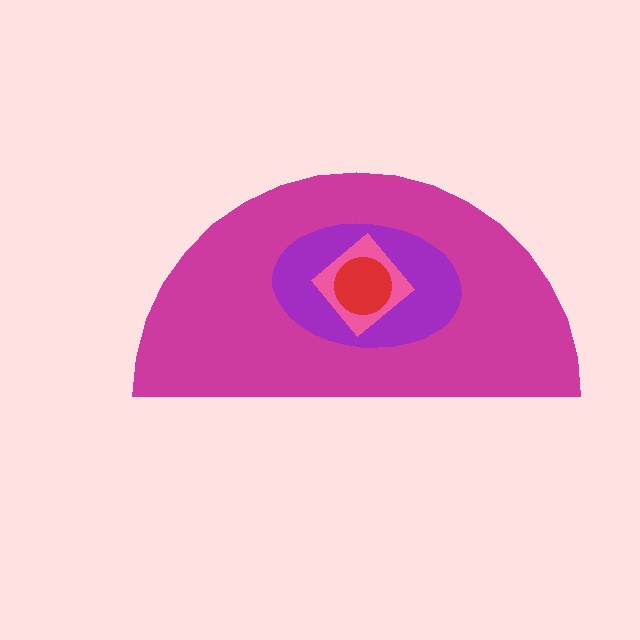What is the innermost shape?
The red circle.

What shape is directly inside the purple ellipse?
The pink diamond.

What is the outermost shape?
The magenta semicircle.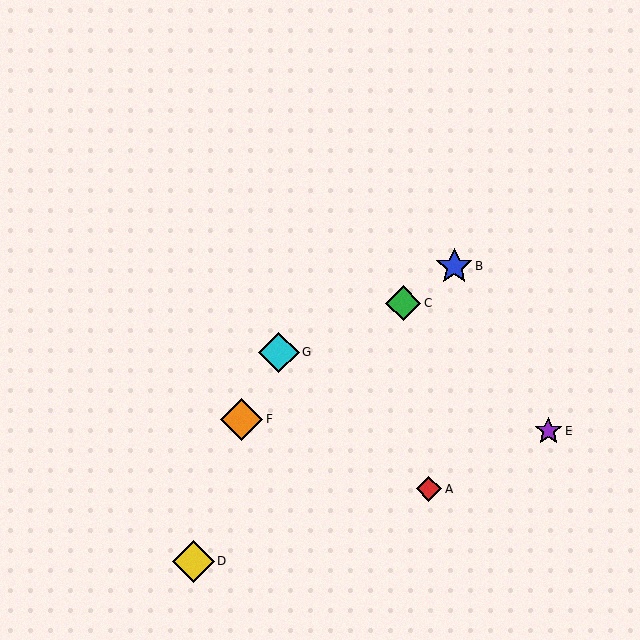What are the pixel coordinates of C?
Object C is at (403, 303).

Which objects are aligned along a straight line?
Objects B, C, F are aligned along a straight line.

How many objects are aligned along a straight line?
3 objects (B, C, F) are aligned along a straight line.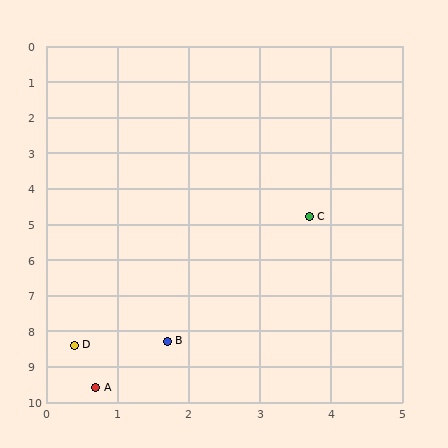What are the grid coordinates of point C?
Point C is at approximately (3.7, 4.8).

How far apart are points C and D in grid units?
Points C and D are about 4.9 grid units apart.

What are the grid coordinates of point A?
Point A is at approximately (0.7, 9.6).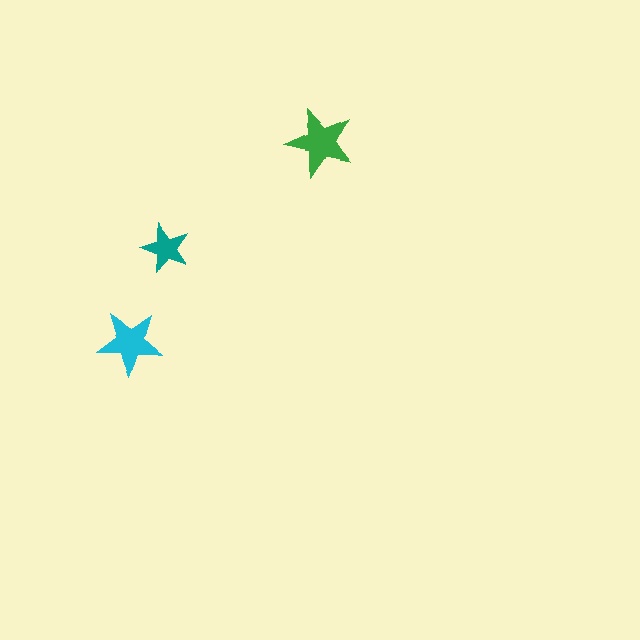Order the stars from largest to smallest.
the green one, the cyan one, the teal one.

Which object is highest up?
The green star is topmost.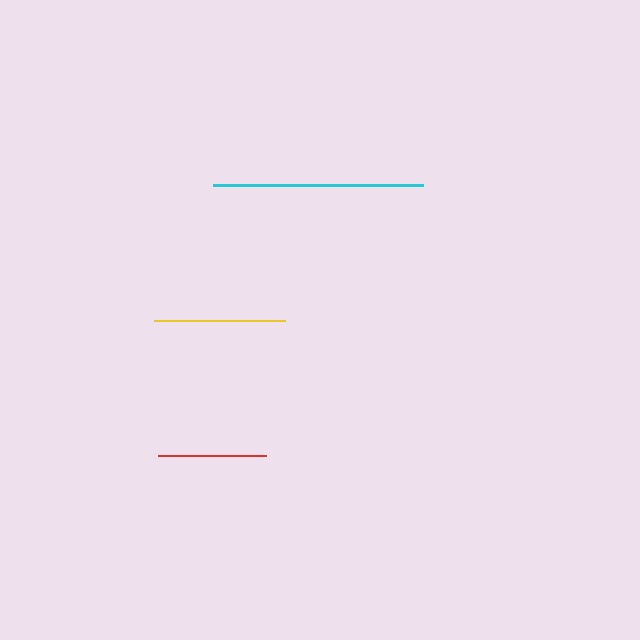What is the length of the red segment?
The red segment is approximately 109 pixels long.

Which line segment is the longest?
The cyan line is the longest at approximately 210 pixels.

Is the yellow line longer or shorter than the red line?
The yellow line is longer than the red line.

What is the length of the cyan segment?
The cyan segment is approximately 210 pixels long.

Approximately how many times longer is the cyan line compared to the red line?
The cyan line is approximately 1.9 times the length of the red line.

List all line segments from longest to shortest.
From longest to shortest: cyan, yellow, red.